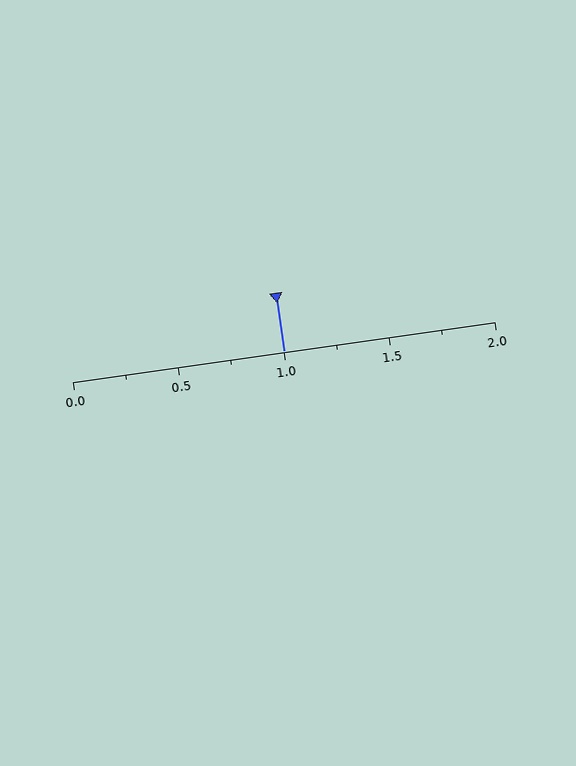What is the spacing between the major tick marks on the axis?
The major ticks are spaced 0.5 apart.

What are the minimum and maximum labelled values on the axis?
The axis runs from 0.0 to 2.0.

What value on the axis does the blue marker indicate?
The marker indicates approximately 1.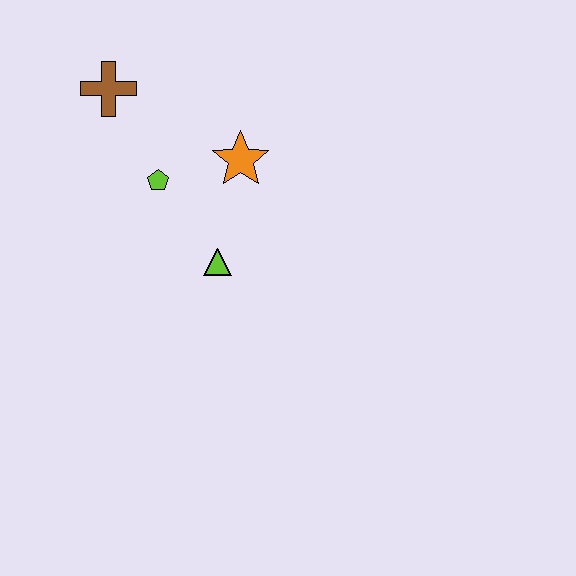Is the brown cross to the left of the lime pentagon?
Yes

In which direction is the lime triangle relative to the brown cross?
The lime triangle is below the brown cross.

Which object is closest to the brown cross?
The lime pentagon is closest to the brown cross.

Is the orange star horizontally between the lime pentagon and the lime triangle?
No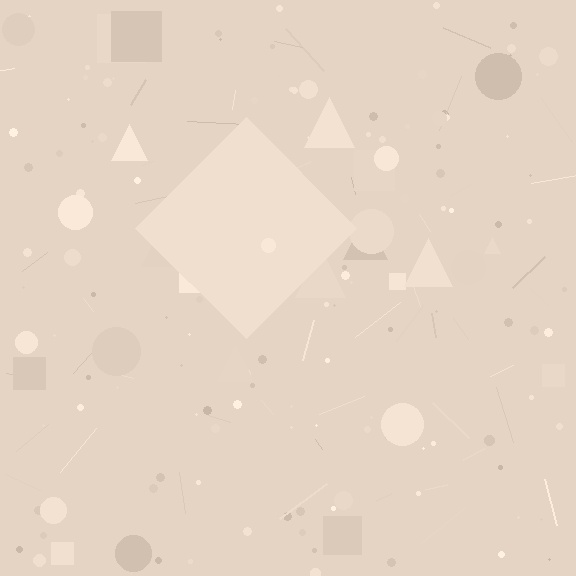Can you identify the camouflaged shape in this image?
The camouflaged shape is a diamond.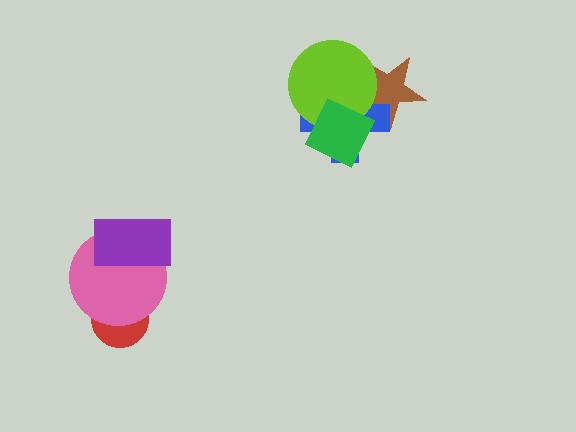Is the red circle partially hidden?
Yes, it is partially covered by another shape.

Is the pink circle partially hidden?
Yes, it is partially covered by another shape.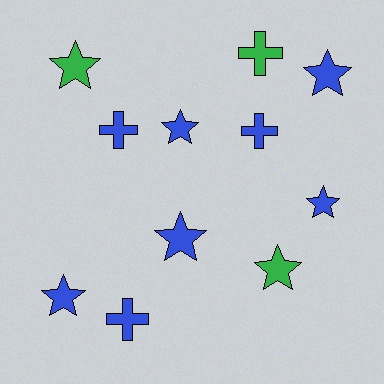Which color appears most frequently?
Blue, with 8 objects.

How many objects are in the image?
There are 11 objects.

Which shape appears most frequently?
Star, with 7 objects.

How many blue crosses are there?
There are 3 blue crosses.